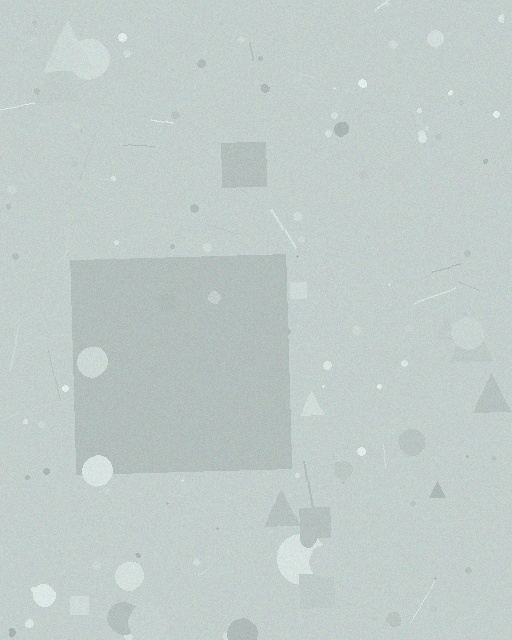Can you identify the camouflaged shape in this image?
The camouflaged shape is a square.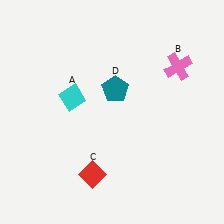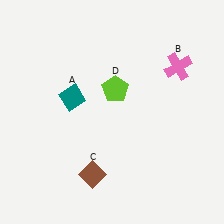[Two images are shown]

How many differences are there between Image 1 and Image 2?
There are 3 differences between the two images.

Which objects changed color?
A changed from cyan to teal. C changed from red to brown. D changed from teal to lime.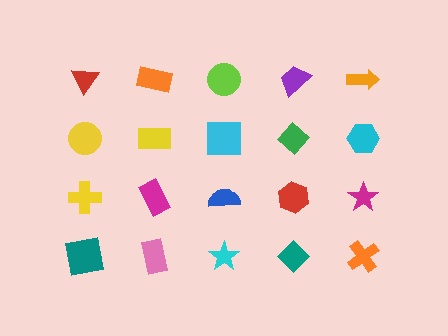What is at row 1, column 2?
An orange rectangle.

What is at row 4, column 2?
A pink rectangle.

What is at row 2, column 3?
A cyan square.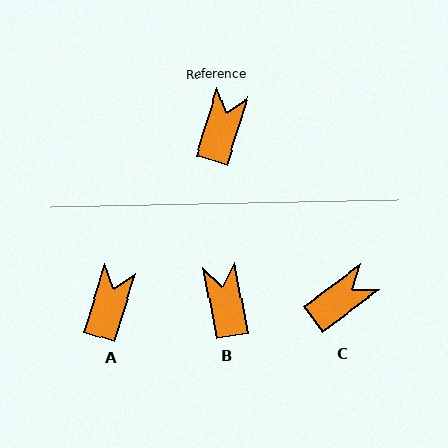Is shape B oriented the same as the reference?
No, it is off by about 28 degrees.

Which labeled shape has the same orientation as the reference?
A.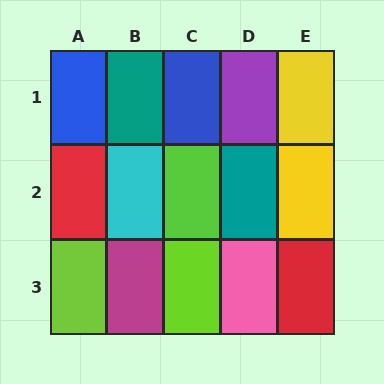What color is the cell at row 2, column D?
Teal.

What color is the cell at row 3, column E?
Red.